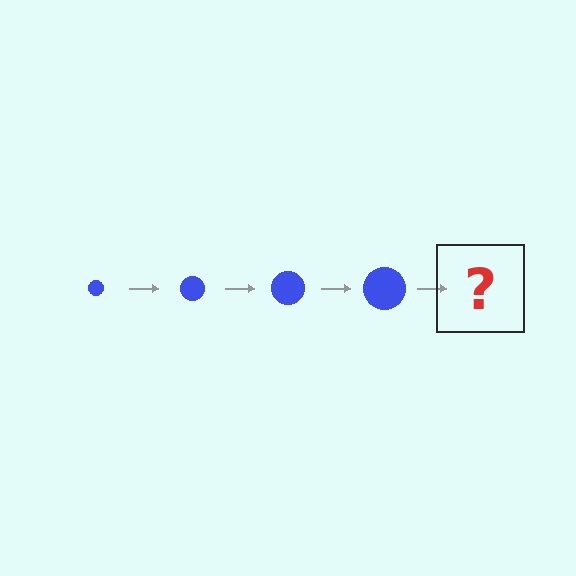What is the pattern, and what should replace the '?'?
The pattern is that the circle gets progressively larger each step. The '?' should be a blue circle, larger than the previous one.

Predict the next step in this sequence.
The next step is a blue circle, larger than the previous one.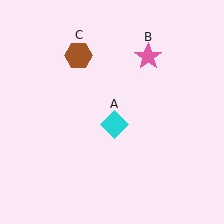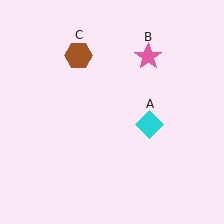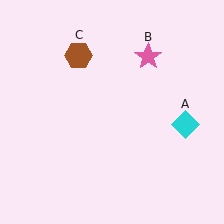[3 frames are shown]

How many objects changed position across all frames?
1 object changed position: cyan diamond (object A).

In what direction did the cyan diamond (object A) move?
The cyan diamond (object A) moved right.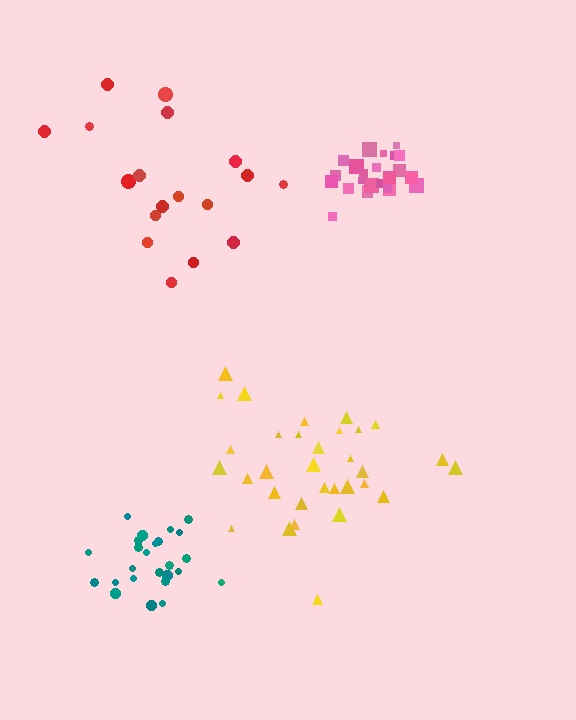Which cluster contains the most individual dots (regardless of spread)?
Yellow (32).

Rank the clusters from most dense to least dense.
teal, pink, yellow, red.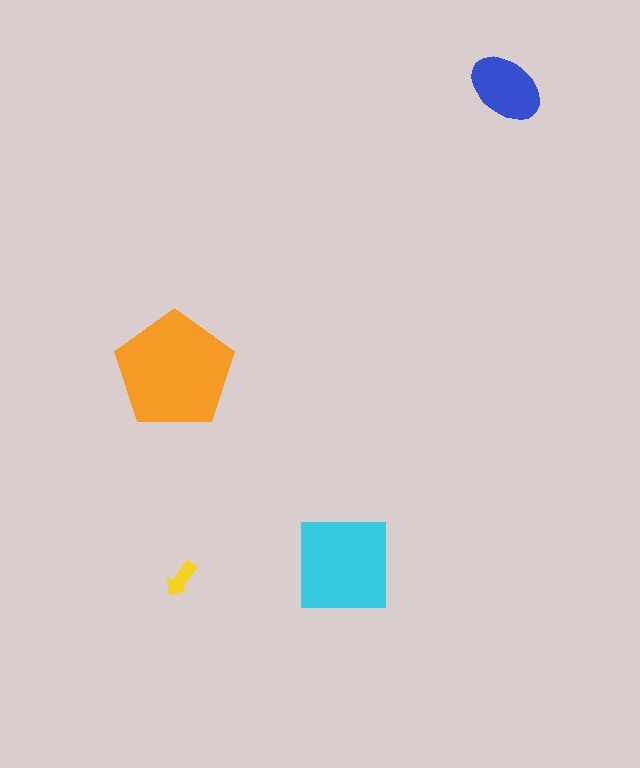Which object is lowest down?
The yellow arrow is bottommost.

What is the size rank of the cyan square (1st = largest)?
2nd.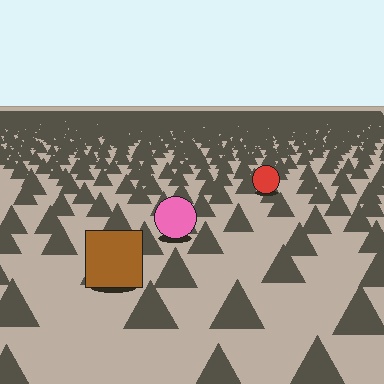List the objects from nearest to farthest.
From nearest to farthest: the brown square, the pink circle, the red circle.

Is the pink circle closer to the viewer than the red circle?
Yes. The pink circle is closer — you can tell from the texture gradient: the ground texture is coarser near it.